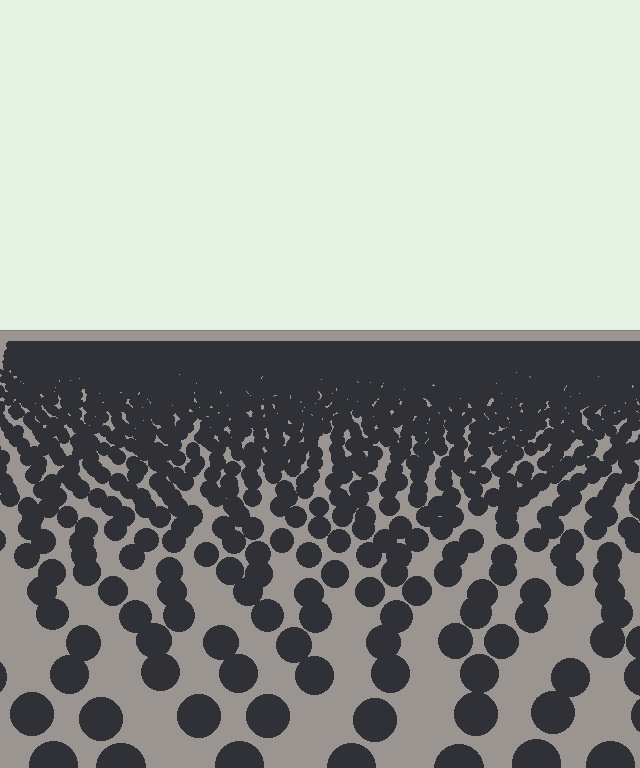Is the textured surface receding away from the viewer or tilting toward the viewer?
The surface is receding away from the viewer. Texture elements get smaller and denser toward the top.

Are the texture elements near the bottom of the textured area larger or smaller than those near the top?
Larger. Near the bottom, elements are closer to the viewer and appear at a bigger on-screen size.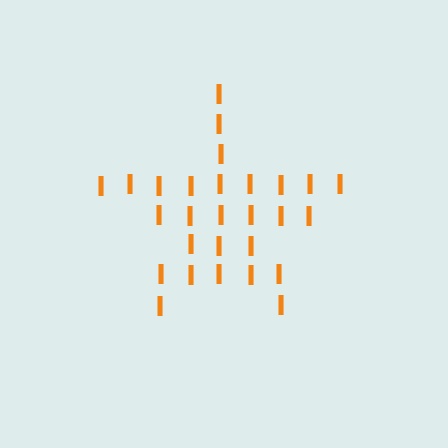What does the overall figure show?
The overall figure shows a star.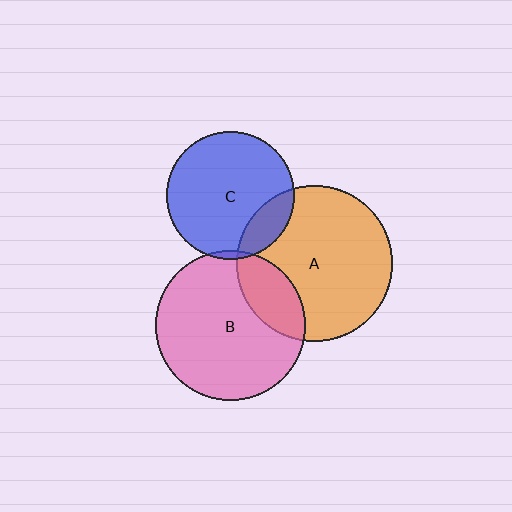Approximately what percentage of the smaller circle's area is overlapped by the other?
Approximately 15%.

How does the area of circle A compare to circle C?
Approximately 1.5 times.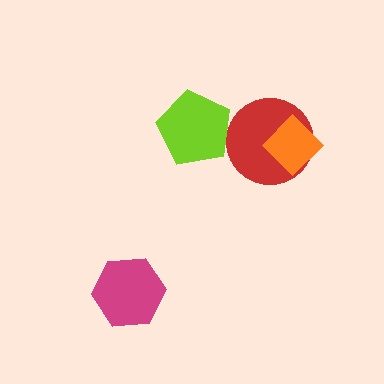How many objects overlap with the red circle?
1 object overlaps with the red circle.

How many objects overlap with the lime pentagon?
0 objects overlap with the lime pentagon.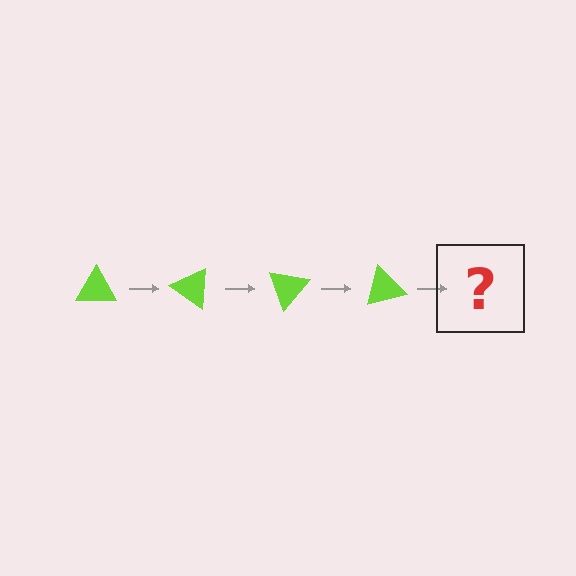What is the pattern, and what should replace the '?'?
The pattern is that the triangle rotates 35 degrees each step. The '?' should be a lime triangle rotated 140 degrees.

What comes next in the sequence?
The next element should be a lime triangle rotated 140 degrees.